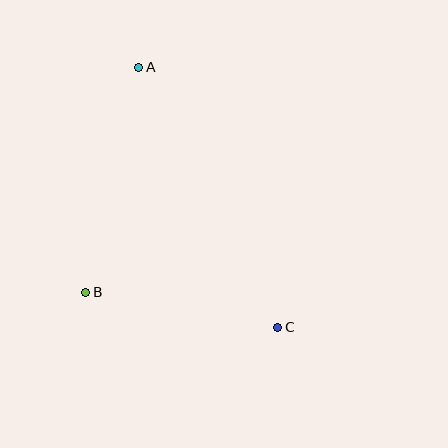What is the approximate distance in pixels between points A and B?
The distance between A and B is approximately 231 pixels.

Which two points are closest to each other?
Points B and C are closest to each other.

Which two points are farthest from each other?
Points A and C are farthest from each other.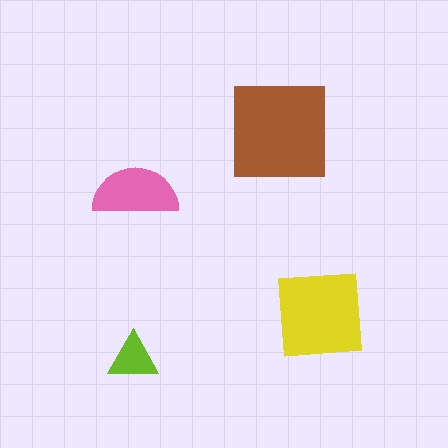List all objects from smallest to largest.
The lime triangle, the pink semicircle, the yellow square, the brown square.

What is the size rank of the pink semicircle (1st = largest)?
3rd.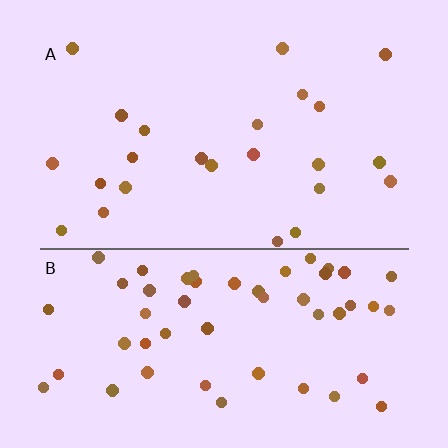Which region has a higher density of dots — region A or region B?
B (the bottom).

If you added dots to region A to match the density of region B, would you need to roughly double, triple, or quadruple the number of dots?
Approximately double.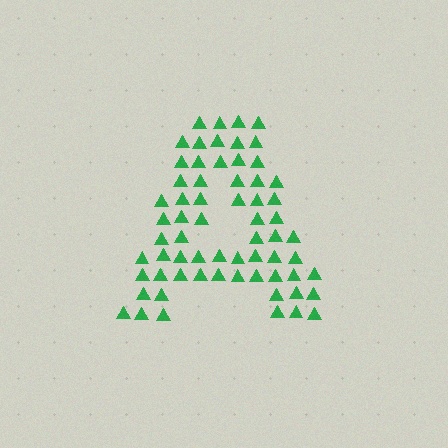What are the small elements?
The small elements are triangles.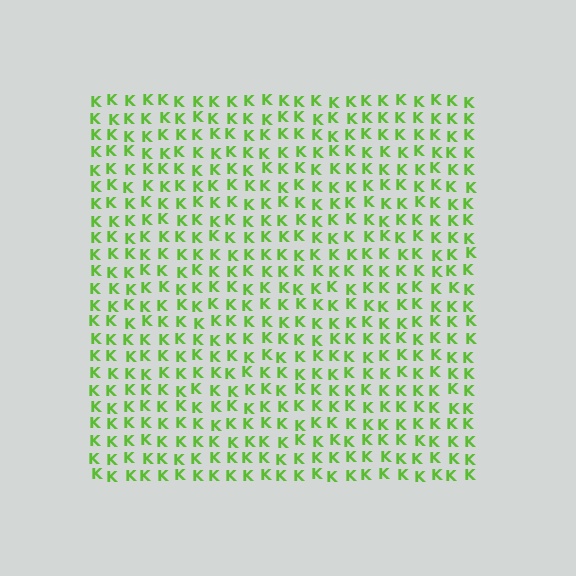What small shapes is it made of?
It is made of small letter K's.